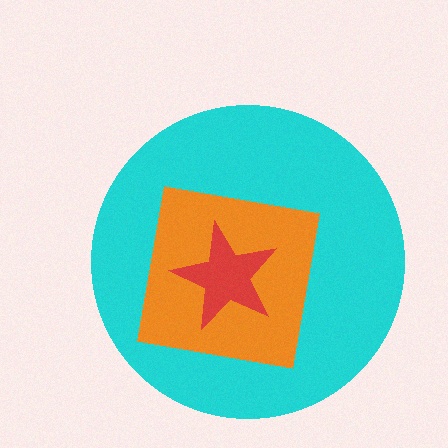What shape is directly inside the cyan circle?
The orange square.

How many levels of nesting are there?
3.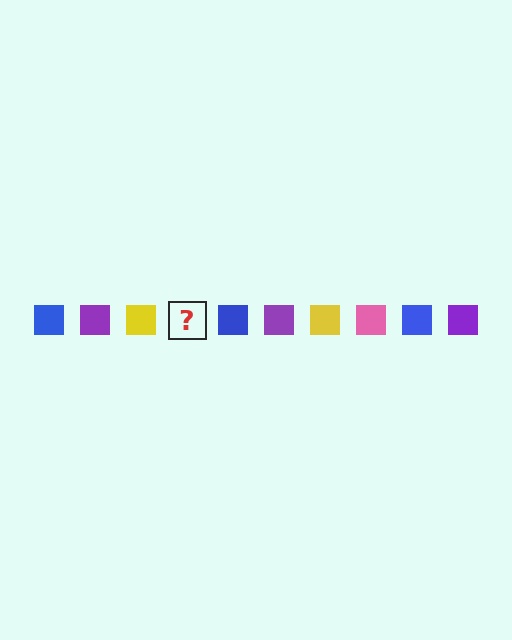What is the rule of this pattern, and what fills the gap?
The rule is that the pattern cycles through blue, purple, yellow, pink squares. The gap should be filled with a pink square.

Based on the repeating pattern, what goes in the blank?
The blank should be a pink square.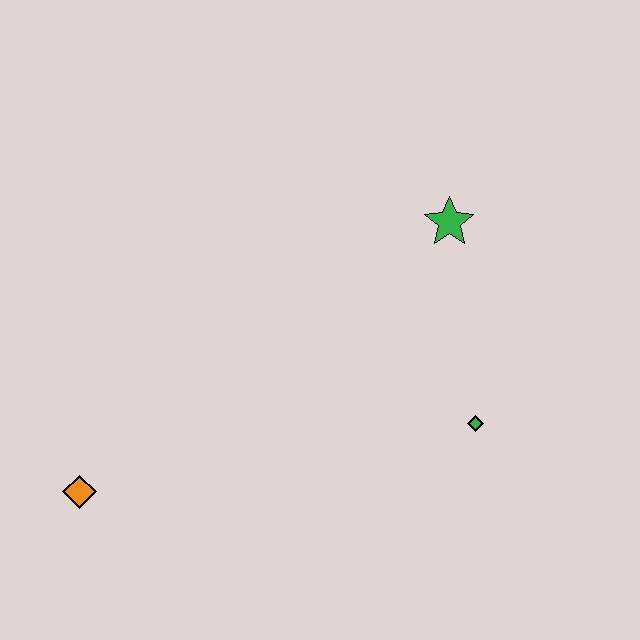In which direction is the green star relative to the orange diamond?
The green star is to the right of the orange diamond.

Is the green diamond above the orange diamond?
Yes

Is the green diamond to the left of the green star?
No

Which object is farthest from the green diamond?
The orange diamond is farthest from the green diamond.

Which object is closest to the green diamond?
The green star is closest to the green diamond.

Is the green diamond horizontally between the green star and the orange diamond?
No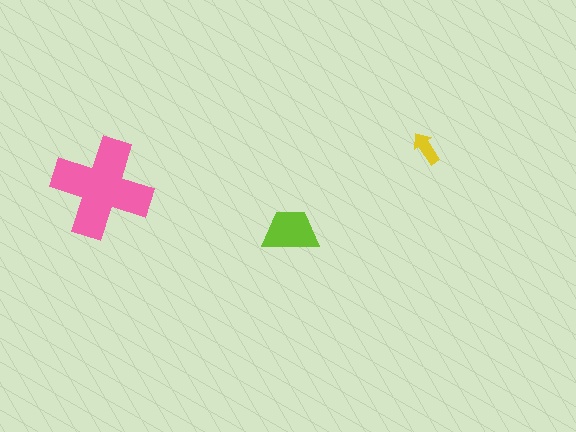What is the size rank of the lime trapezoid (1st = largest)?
2nd.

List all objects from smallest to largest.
The yellow arrow, the lime trapezoid, the pink cross.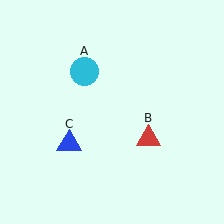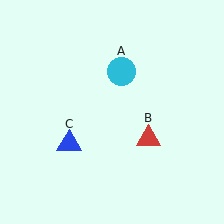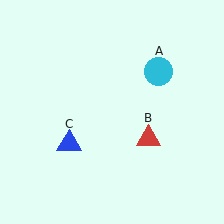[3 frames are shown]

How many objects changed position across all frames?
1 object changed position: cyan circle (object A).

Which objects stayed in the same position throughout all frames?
Red triangle (object B) and blue triangle (object C) remained stationary.